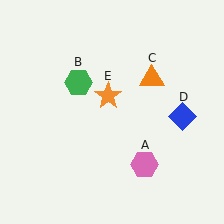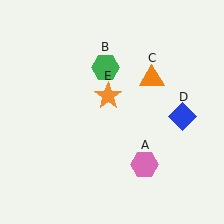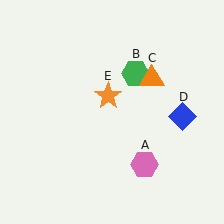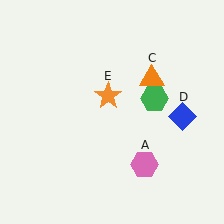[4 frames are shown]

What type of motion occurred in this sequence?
The green hexagon (object B) rotated clockwise around the center of the scene.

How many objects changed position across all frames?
1 object changed position: green hexagon (object B).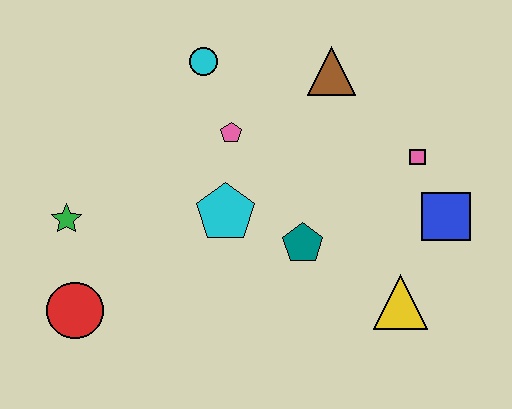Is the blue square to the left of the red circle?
No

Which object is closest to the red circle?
The green star is closest to the red circle.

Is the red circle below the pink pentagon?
Yes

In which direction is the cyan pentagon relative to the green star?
The cyan pentagon is to the right of the green star.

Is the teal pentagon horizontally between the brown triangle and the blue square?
No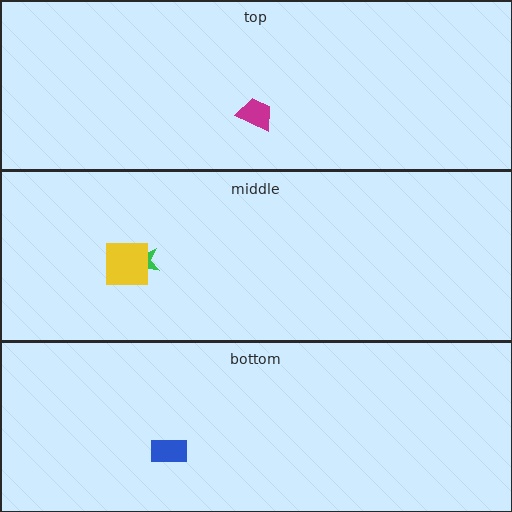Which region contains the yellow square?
The middle region.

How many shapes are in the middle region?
2.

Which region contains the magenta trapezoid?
The top region.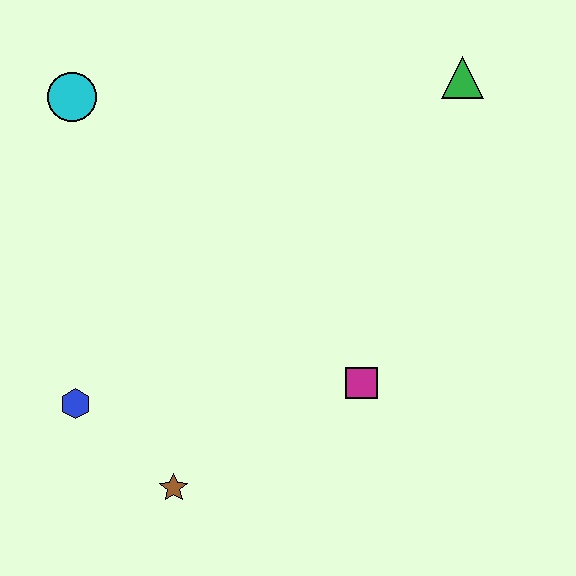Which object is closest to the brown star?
The blue hexagon is closest to the brown star.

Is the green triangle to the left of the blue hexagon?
No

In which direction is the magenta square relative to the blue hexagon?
The magenta square is to the right of the blue hexagon.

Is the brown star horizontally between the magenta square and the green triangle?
No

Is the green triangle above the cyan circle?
Yes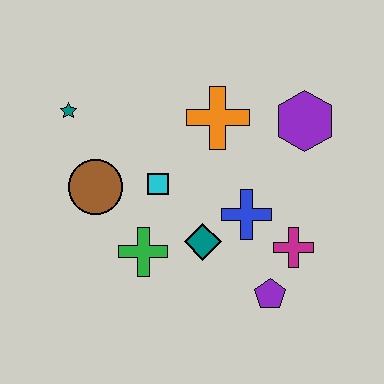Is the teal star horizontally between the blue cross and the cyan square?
No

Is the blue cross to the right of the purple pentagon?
No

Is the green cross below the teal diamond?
Yes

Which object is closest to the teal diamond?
The blue cross is closest to the teal diamond.